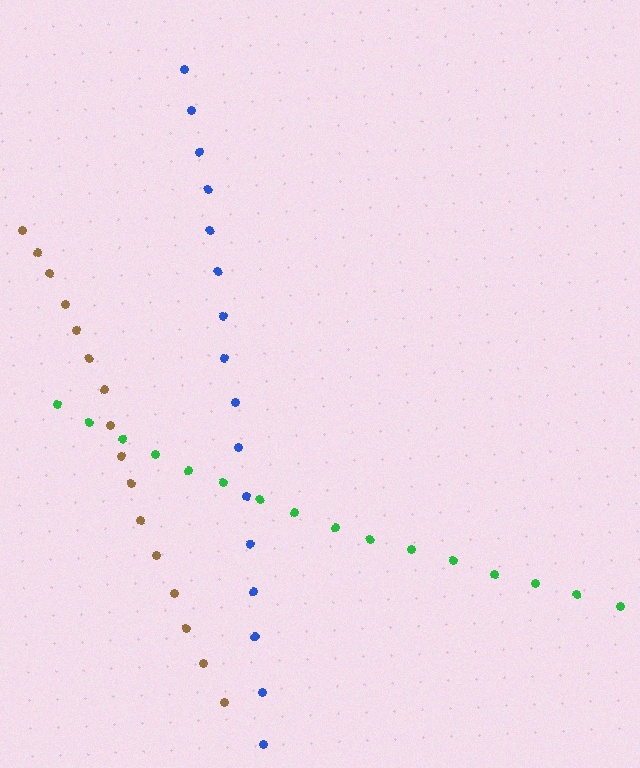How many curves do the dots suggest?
There are 3 distinct paths.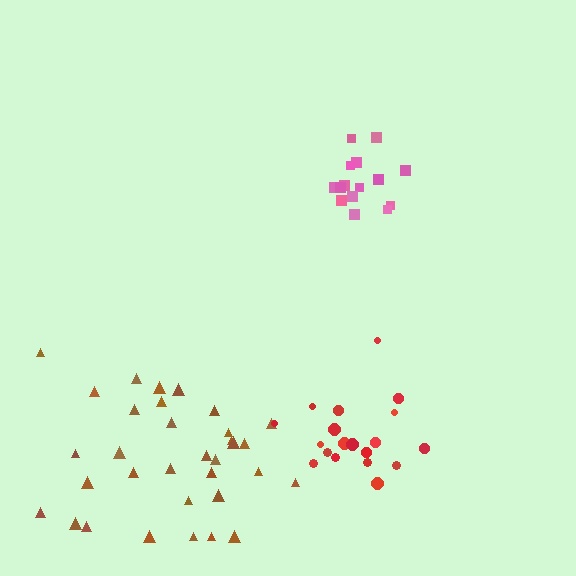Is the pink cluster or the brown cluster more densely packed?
Pink.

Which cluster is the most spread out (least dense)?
Brown.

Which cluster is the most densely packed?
Pink.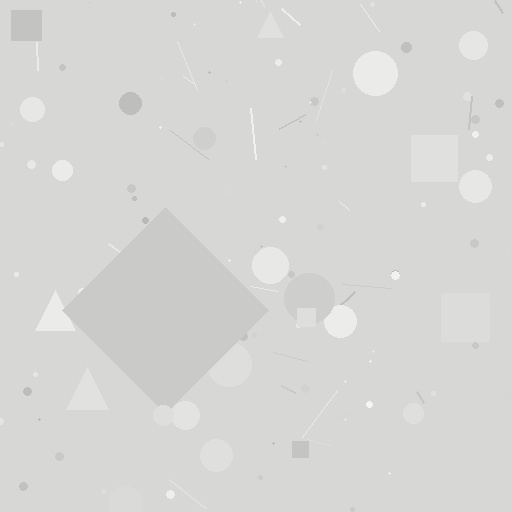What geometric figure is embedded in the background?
A diamond is embedded in the background.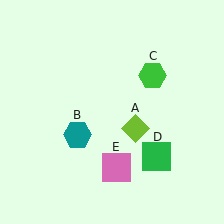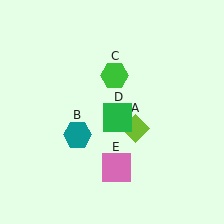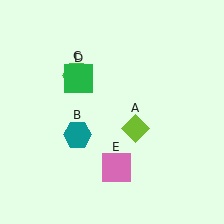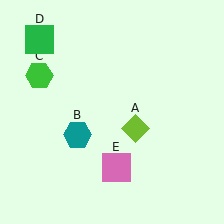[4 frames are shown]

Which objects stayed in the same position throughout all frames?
Lime diamond (object A) and teal hexagon (object B) and pink square (object E) remained stationary.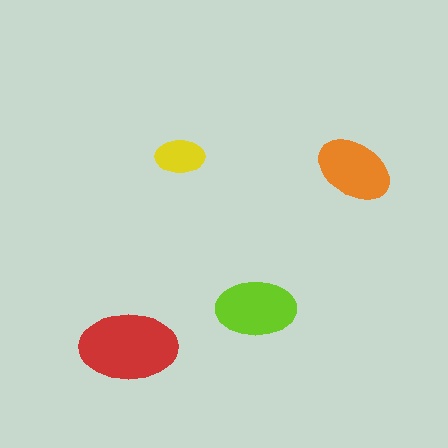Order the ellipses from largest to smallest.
the red one, the lime one, the orange one, the yellow one.